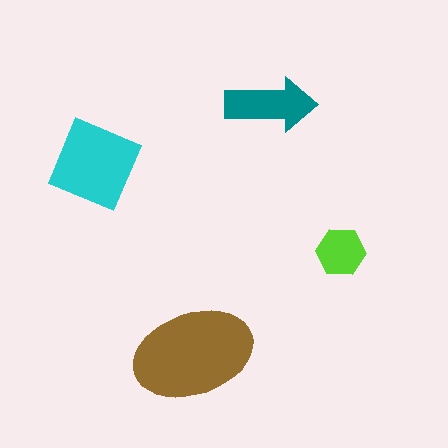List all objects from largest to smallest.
The brown ellipse, the cyan square, the teal arrow, the lime hexagon.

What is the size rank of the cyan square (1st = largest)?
2nd.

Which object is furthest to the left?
The cyan square is leftmost.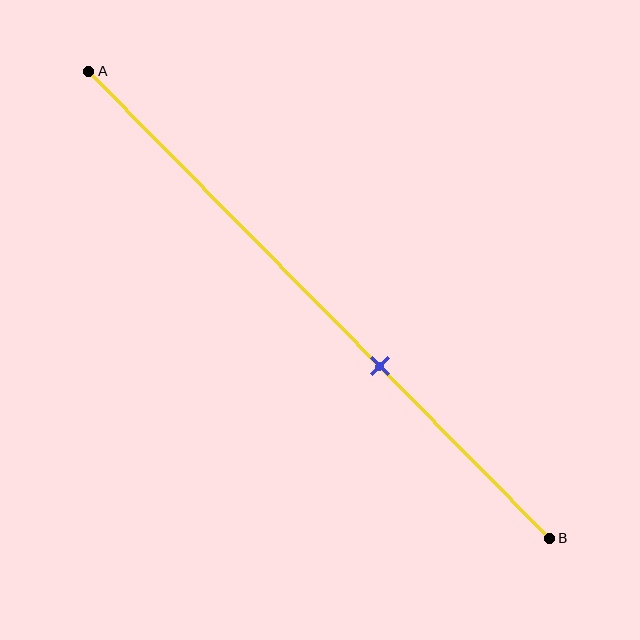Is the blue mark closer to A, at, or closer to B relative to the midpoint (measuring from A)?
The blue mark is closer to point B than the midpoint of segment AB.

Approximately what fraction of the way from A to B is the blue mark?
The blue mark is approximately 65% of the way from A to B.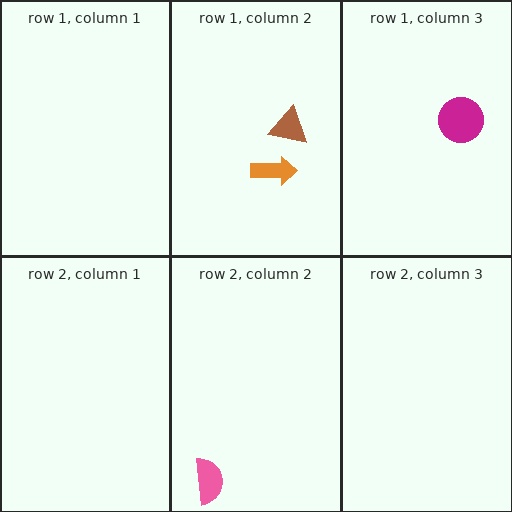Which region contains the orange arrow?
The row 1, column 2 region.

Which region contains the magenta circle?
The row 1, column 3 region.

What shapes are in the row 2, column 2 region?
The pink semicircle.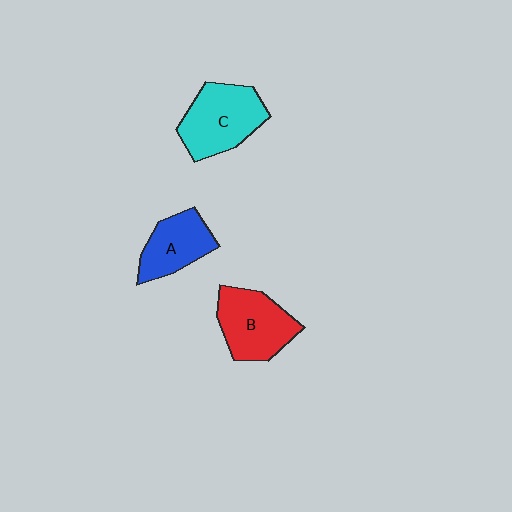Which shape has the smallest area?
Shape A (blue).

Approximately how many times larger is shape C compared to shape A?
Approximately 1.3 times.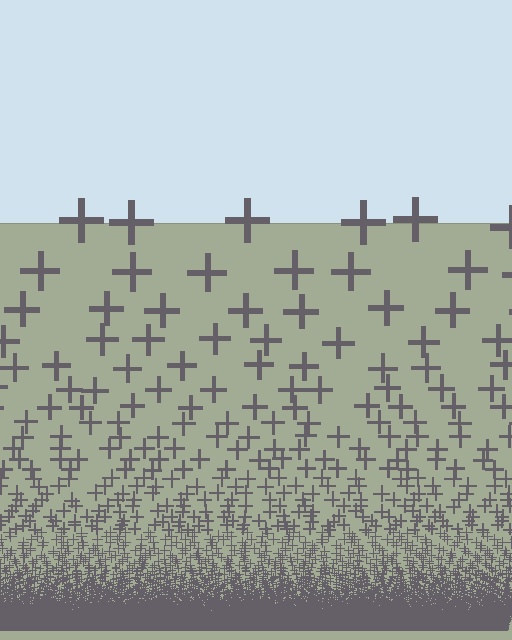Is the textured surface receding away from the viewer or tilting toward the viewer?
The surface appears to tilt toward the viewer. Texture elements get larger and sparser toward the top.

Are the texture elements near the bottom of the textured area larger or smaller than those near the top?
Smaller. The gradient is inverted — elements near the bottom are smaller and denser.